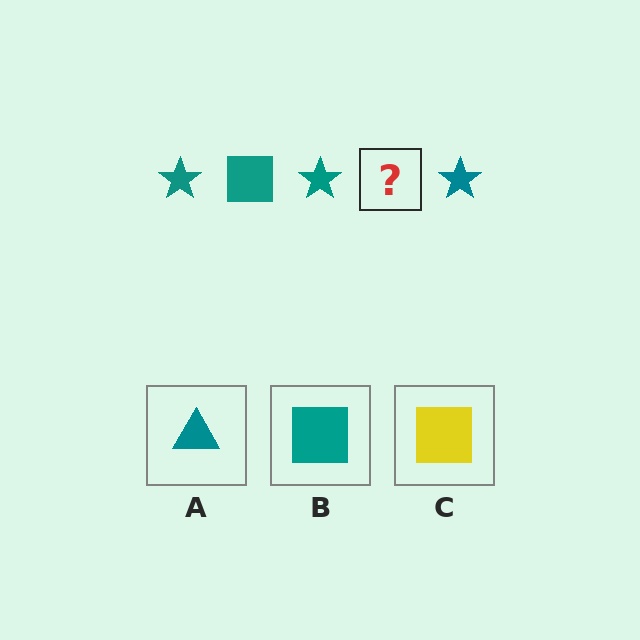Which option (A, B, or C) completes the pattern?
B.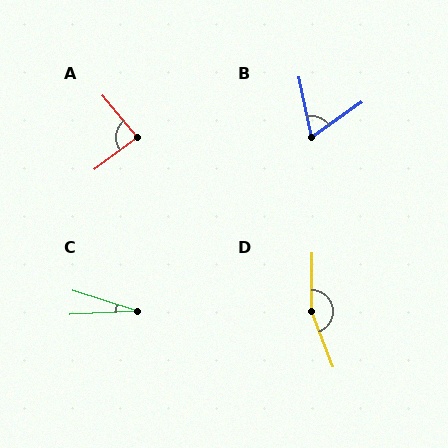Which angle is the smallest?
C, at approximately 20 degrees.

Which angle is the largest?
D, at approximately 159 degrees.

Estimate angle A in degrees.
Approximately 87 degrees.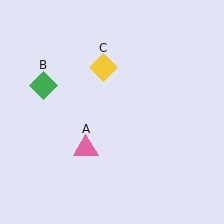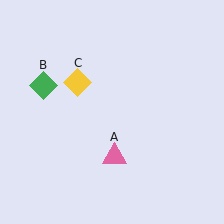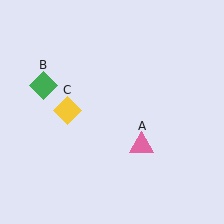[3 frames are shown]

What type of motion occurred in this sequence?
The pink triangle (object A), yellow diamond (object C) rotated counterclockwise around the center of the scene.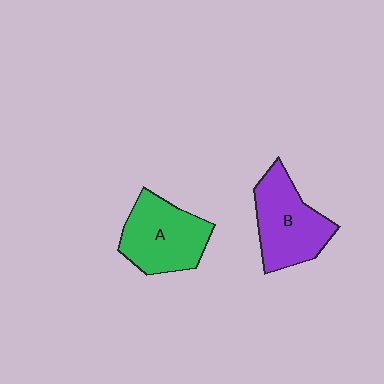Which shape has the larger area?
Shape B (purple).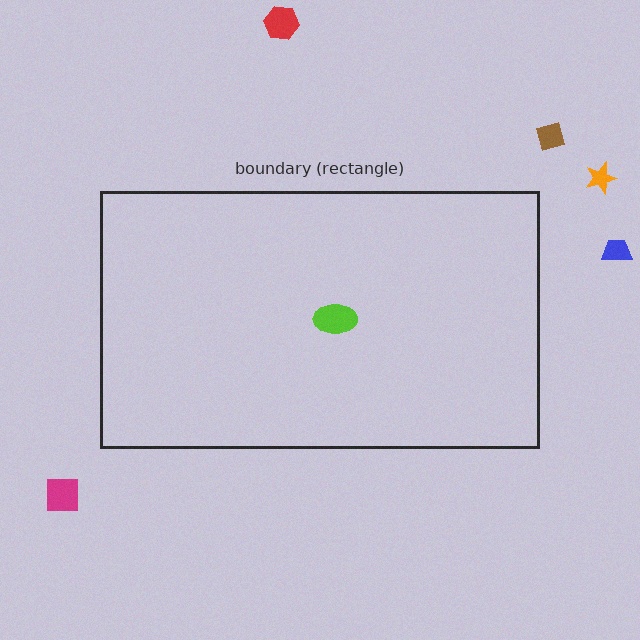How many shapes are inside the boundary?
1 inside, 5 outside.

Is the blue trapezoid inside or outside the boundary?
Outside.